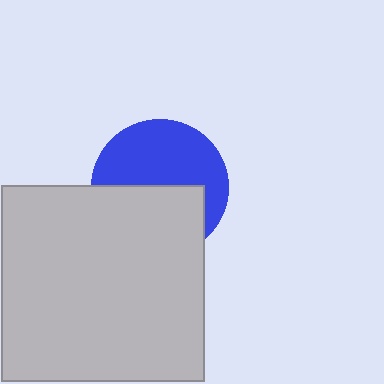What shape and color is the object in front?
The object in front is a light gray rectangle.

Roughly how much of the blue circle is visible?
About half of it is visible (roughly 54%).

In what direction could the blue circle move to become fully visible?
The blue circle could move up. That would shift it out from behind the light gray rectangle entirely.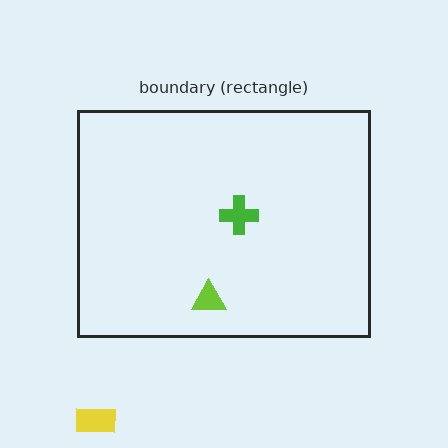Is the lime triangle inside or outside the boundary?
Inside.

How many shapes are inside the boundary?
2 inside, 1 outside.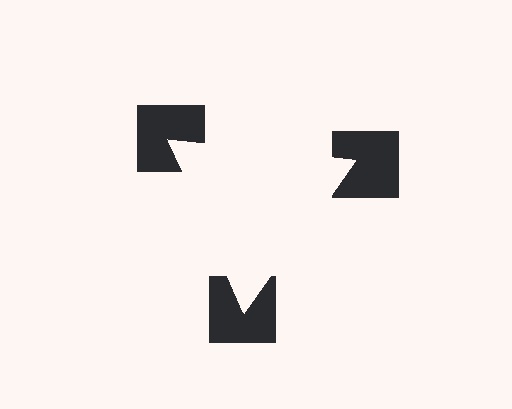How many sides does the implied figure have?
3 sides.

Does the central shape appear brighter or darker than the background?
It typically appears slightly brighter than the background, even though no actual brightness change is drawn.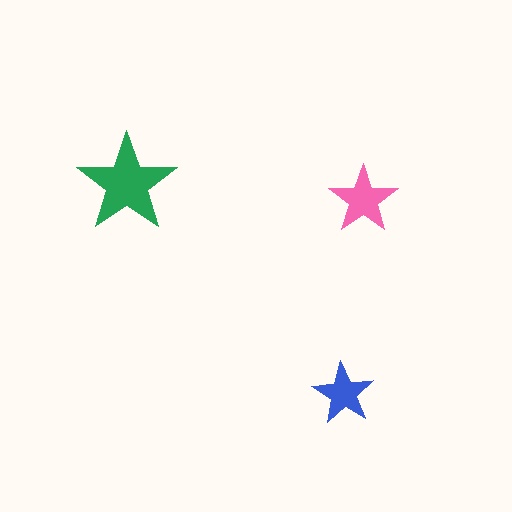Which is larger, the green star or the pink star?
The green one.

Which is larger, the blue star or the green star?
The green one.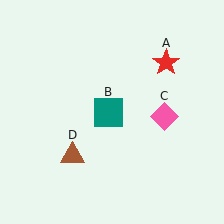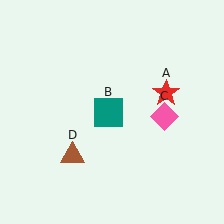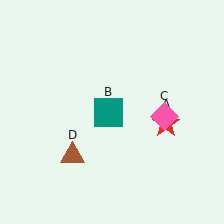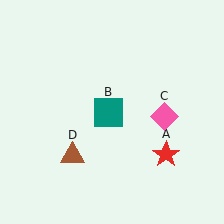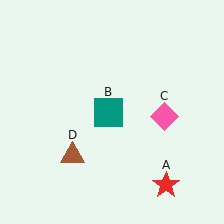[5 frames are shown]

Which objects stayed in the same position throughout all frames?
Teal square (object B) and pink diamond (object C) and brown triangle (object D) remained stationary.